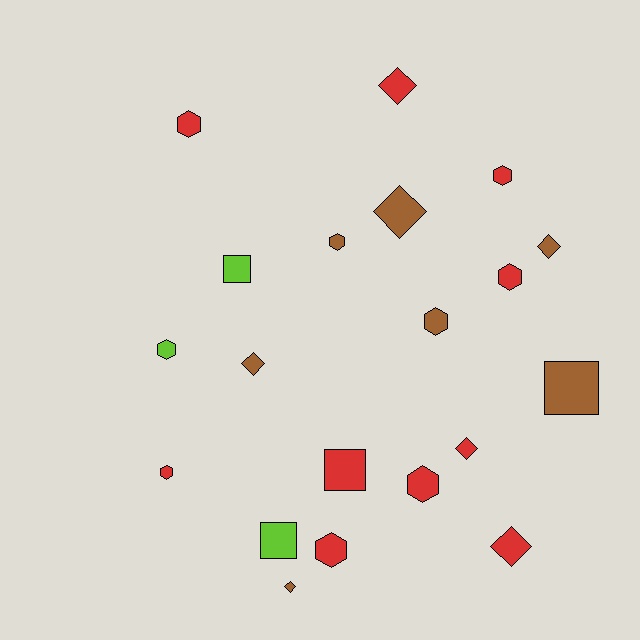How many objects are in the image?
There are 20 objects.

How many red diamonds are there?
There are 3 red diamonds.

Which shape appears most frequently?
Hexagon, with 9 objects.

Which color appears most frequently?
Red, with 10 objects.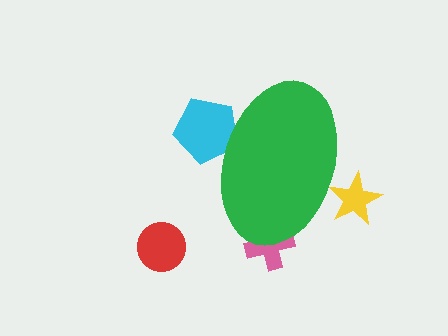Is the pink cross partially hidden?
Yes, the pink cross is partially hidden behind the green ellipse.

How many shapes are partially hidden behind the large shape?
3 shapes are partially hidden.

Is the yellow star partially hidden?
Yes, the yellow star is partially hidden behind the green ellipse.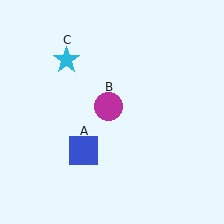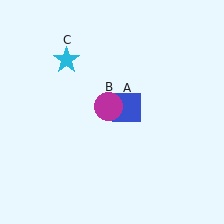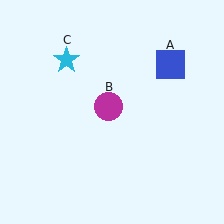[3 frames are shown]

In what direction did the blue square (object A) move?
The blue square (object A) moved up and to the right.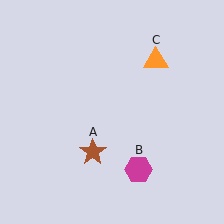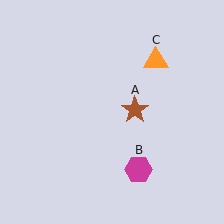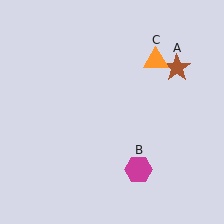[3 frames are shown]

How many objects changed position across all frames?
1 object changed position: brown star (object A).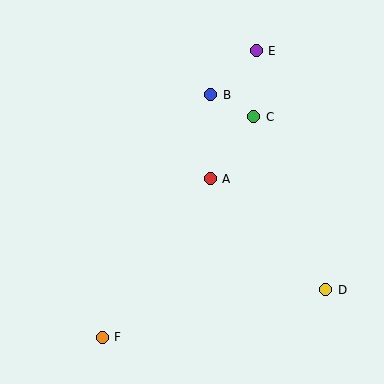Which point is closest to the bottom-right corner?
Point D is closest to the bottom-right corner.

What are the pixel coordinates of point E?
Point E is at (256, 51).